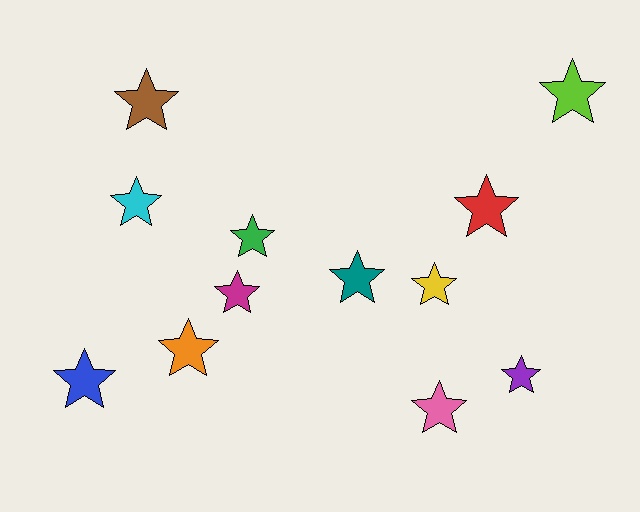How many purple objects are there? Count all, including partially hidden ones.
There is 1 purple object.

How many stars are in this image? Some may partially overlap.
There are 12 stars.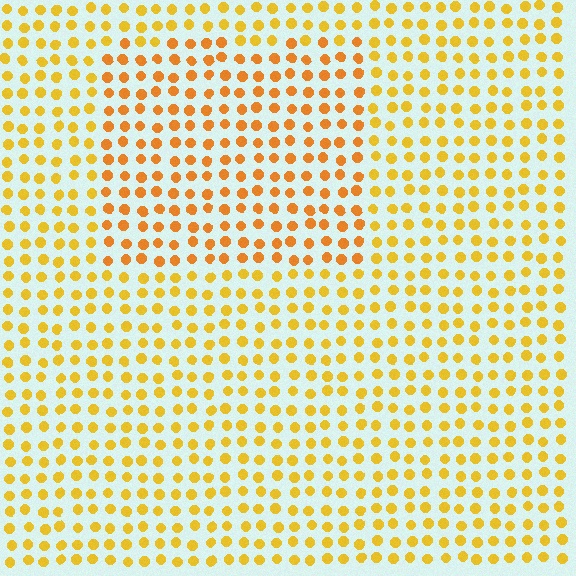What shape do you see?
I see a rectangle.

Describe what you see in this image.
The image is filled with small yellow elements in a uniform arrangement. A rectangle-shaped region is visible where the elements are tinted to a slightly different hue, forming a subtle color boundary.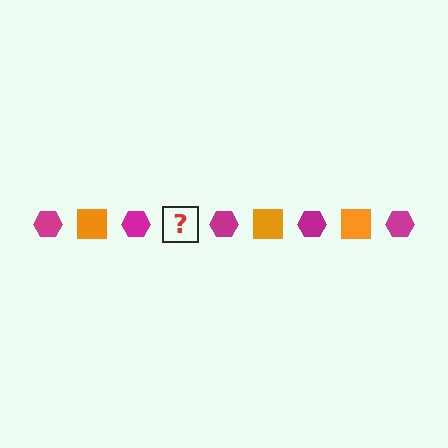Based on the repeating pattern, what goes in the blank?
The blank should be an orange square.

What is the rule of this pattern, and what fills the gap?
The rule is that the pattern alternates between magenta hexagon and orange square. The gap should be filled with an orange square.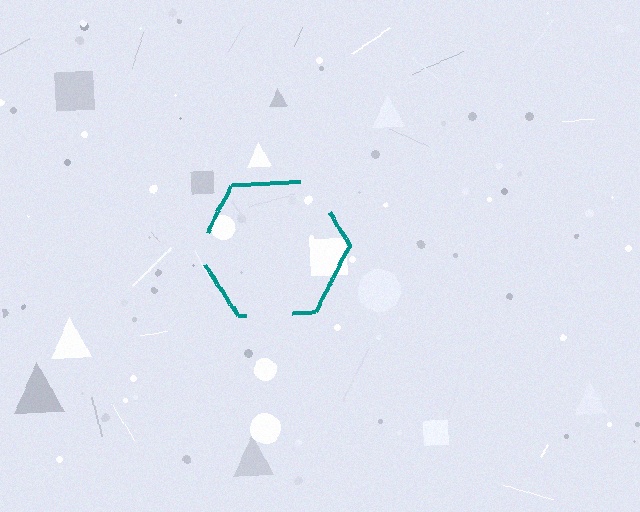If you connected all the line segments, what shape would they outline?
They would outline a hexagon.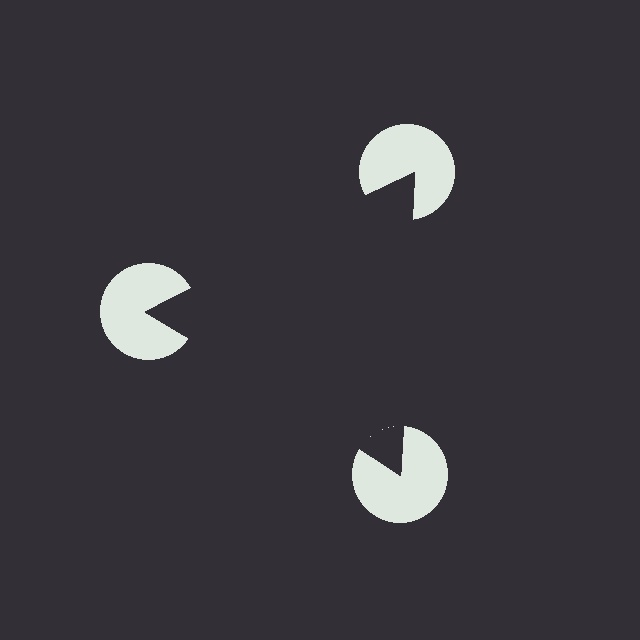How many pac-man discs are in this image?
There are 3 — one at each vertex of the illusory triangle.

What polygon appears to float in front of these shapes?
An illusory triangle — its edges are inferred from the aligned wedge cuts in the pac-man discs, not physically drawn.